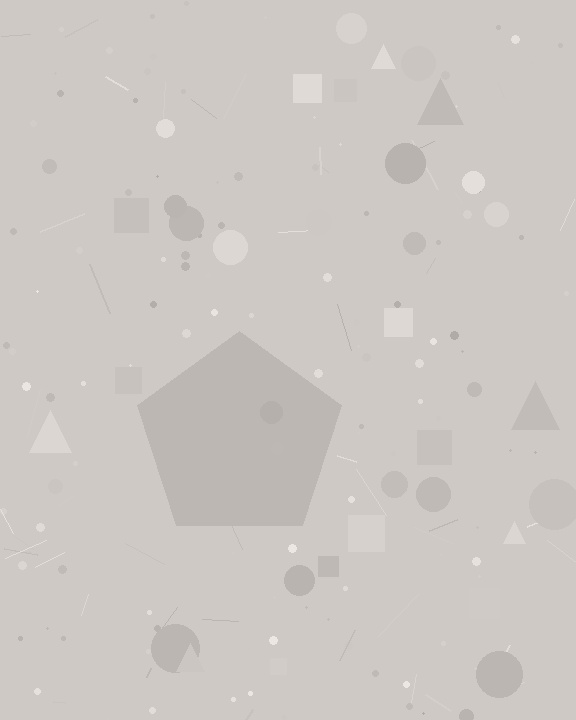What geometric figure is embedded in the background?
A pentagon is embedded in the background.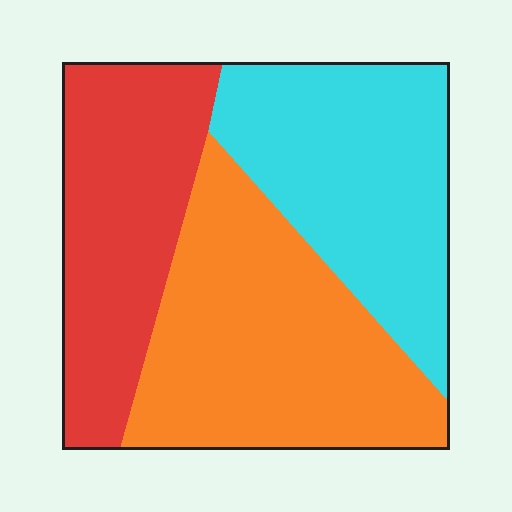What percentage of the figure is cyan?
Cyan covers around 35% of the figure.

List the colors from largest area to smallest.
From largest to smallest: orange, cyan, red.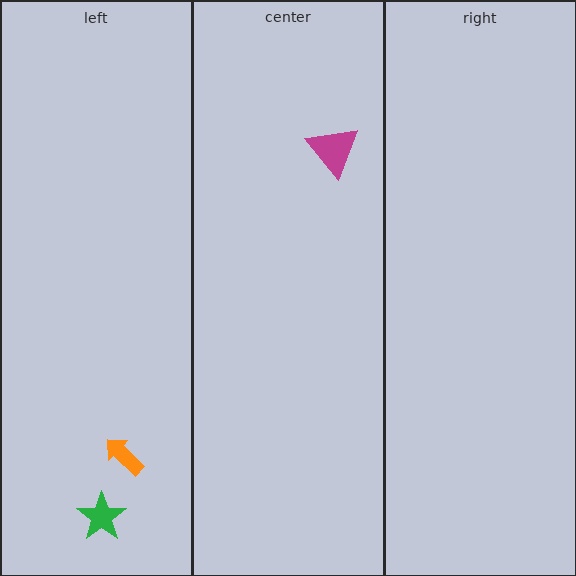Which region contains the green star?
The left region.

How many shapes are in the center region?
1.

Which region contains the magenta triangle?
The center region.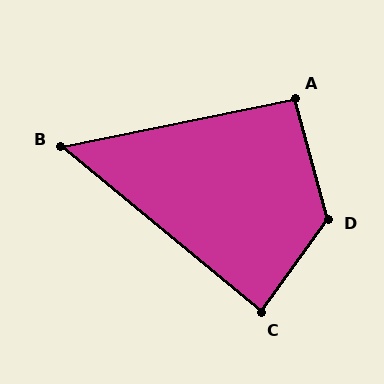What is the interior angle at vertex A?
Approximately 94 degrees (approximately right).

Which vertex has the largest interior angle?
D, at approximately 129 degrees.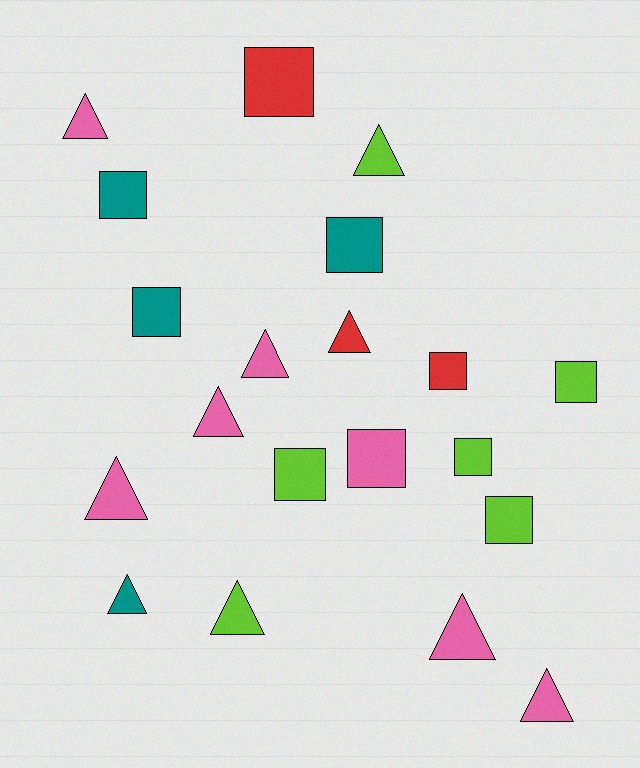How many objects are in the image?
There are 20 objects.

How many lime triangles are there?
There are 2 lime triangles.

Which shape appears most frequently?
Square, with 10 objects.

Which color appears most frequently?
Pink, with 7 objects.